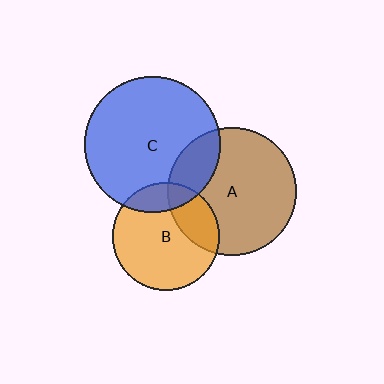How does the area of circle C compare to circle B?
Approximately 1.6 times.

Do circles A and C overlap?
Yes.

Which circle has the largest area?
Circle C (blue).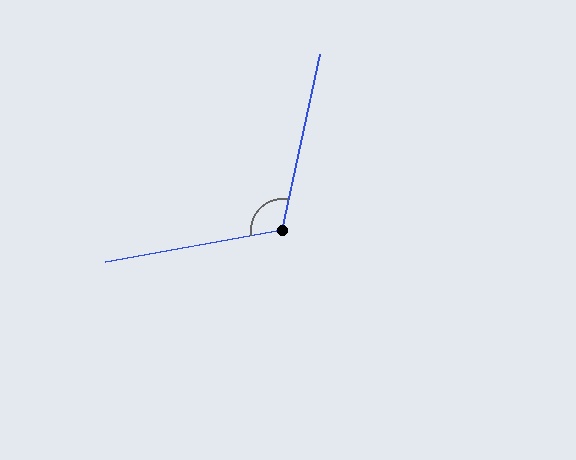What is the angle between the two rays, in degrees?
Approximately 112 degrees.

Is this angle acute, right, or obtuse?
It is obtuse.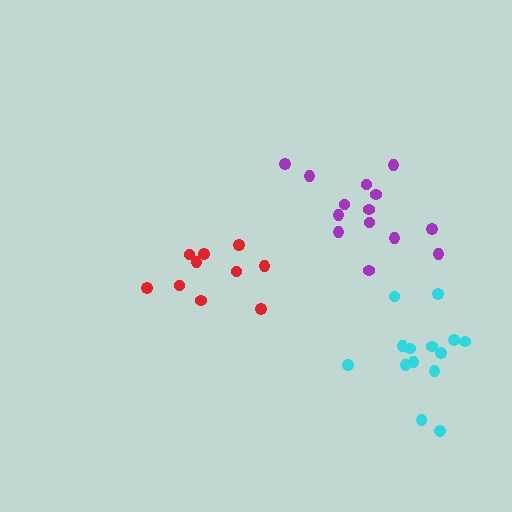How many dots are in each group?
Group 1: 10 dots, Group 2: 14 dots, Group 3: 14 dots (38 total).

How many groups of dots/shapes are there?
There are 3 groups.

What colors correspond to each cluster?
The clusters are colored: red, purple, cyan.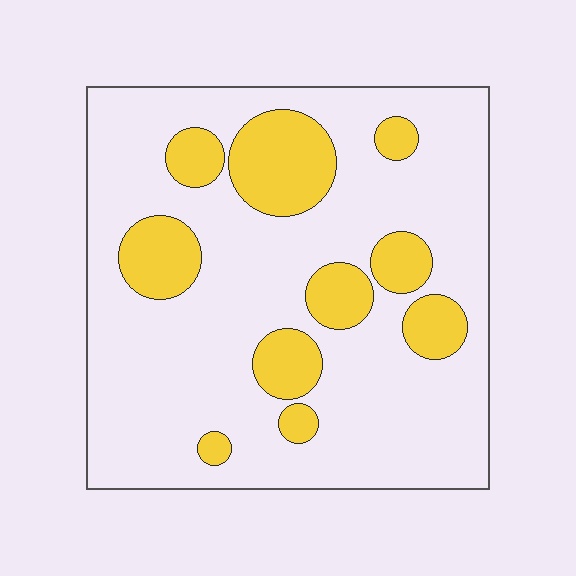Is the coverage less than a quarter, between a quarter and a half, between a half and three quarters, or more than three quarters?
Less than a quarter.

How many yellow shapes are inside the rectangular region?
10.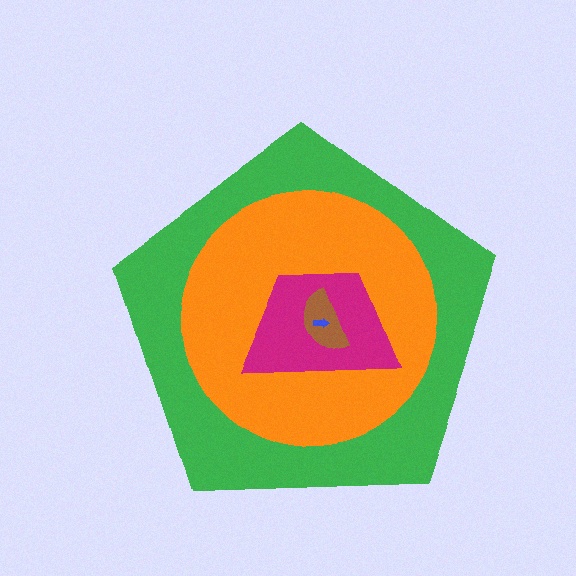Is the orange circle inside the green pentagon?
Yes.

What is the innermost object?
The blue arrow.